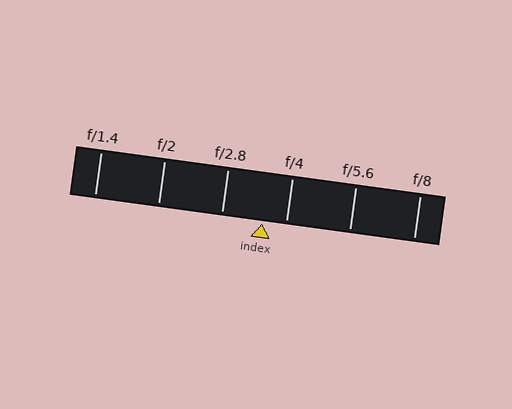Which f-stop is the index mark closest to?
The index mark is closest to f/4.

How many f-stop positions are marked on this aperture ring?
There are 6 f-stop positions marked.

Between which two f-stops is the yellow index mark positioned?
The index mark is between f/2.8 and f/4.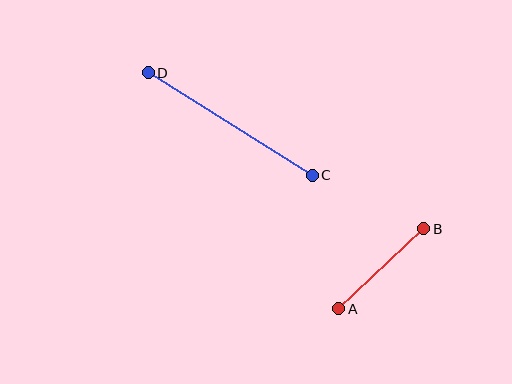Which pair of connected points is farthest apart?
Points C and D are farthest apart.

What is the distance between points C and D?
The distance is approximately 193 pixels.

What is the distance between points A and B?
The distance is approximately 117 pixels.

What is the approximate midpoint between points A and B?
The midpoint is at approximately (381, 269) pixels.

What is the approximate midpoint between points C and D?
The midpoint is at approximately (230, 124) pixels.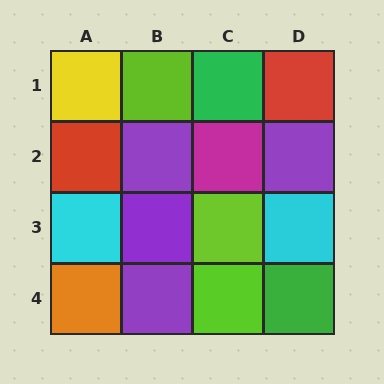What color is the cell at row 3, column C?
Lime.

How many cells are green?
2 cells are green.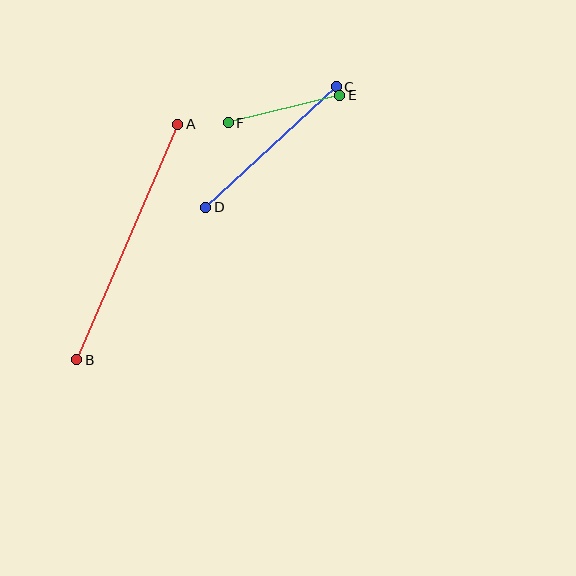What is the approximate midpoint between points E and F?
The midpoint is at approximately (284, 109) pixels.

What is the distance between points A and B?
The distance is approximately 256 pixels.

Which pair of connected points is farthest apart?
Points A and B are farthest apart.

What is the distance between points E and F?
The distance is approximately 115 pixels.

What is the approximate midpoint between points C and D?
The midpoint is at approximately (271, 147) pixels.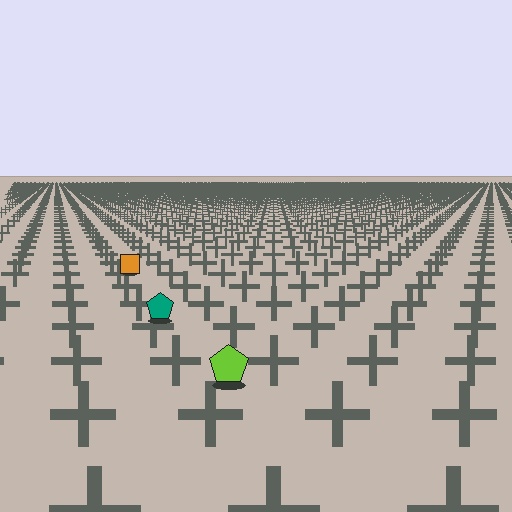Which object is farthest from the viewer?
The orange square is farthest from the viewer. It appears smaller and the ground texture around it is denser.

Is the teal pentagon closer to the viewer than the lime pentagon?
No. The lime pentagon is closer — you can tell from the texture gradient: the ground texture is coarser near it.